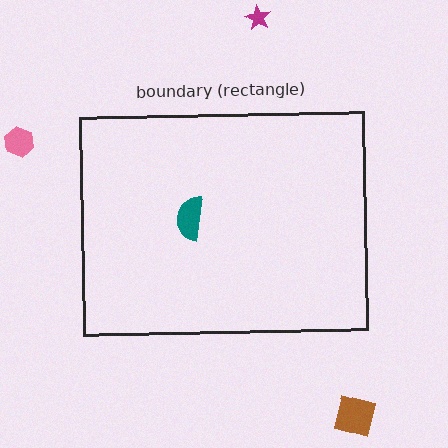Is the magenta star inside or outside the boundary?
Outside.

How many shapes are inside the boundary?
1 inside, 3 outside.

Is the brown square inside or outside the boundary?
Outside.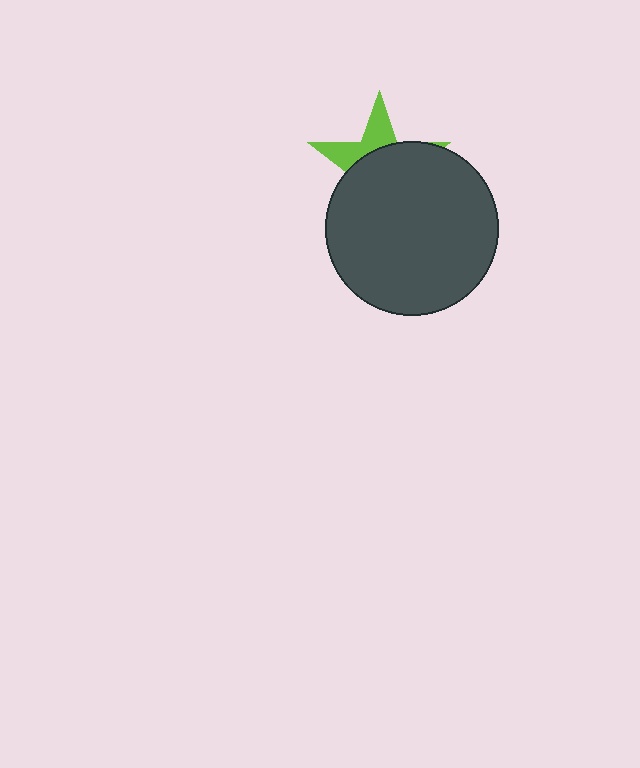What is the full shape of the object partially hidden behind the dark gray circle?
The partially hidden object is a lime star.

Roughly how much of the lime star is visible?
A small part of it is visible (roughly 33%).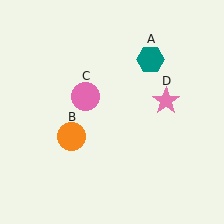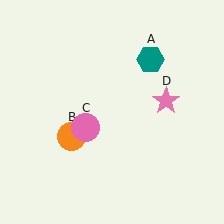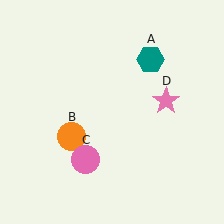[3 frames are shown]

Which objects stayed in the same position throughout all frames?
Teal hexagon (object A) and orange circle (object B) and pink star (object D) remained stationary.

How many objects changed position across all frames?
1 object changed position: pink circle (object C).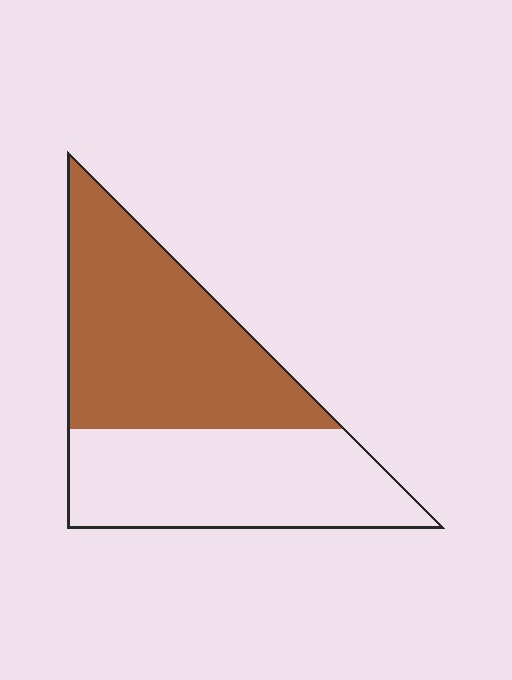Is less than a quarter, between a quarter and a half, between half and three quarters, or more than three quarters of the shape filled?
Between half and three quarters.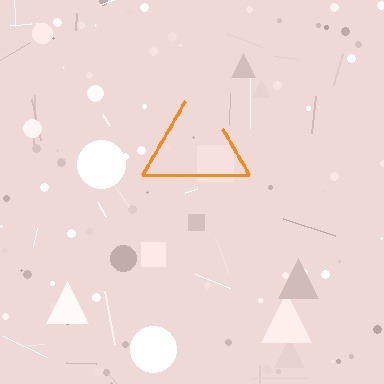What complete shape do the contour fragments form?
The contour fragments form a triangle.